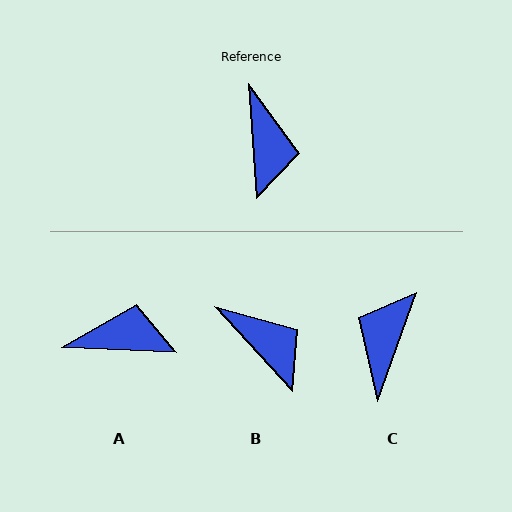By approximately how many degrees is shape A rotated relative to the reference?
Approximately 83 degrees counter-clockwise.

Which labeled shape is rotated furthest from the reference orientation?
C, about 157 degrees away.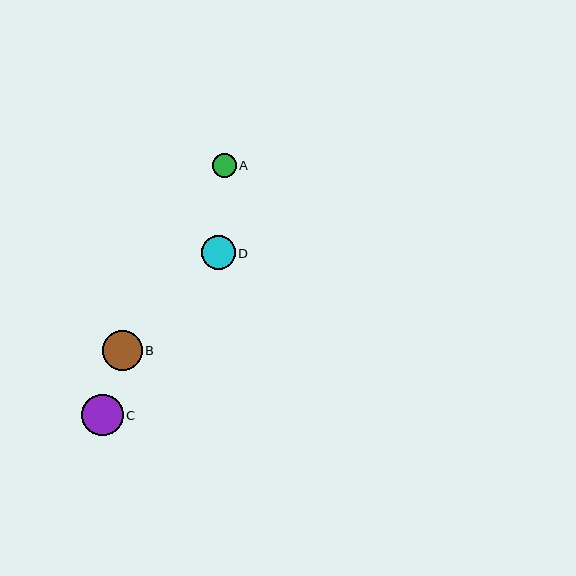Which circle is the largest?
Circle C is the largest with a size of approximately 42 pixels.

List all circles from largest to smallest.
From largest to smallest: C, B, D, A.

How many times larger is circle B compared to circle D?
Circle B is approximately 1.2 times the size of circle D.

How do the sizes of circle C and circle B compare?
Circle C and circle B are approximately the same size.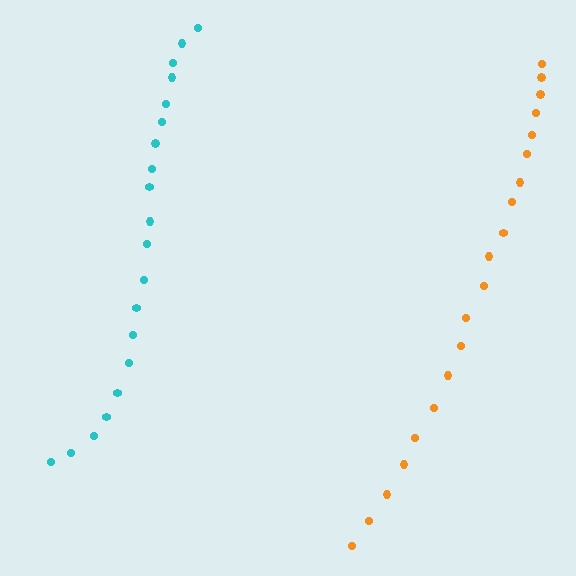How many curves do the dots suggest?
There are 2 distinct paths.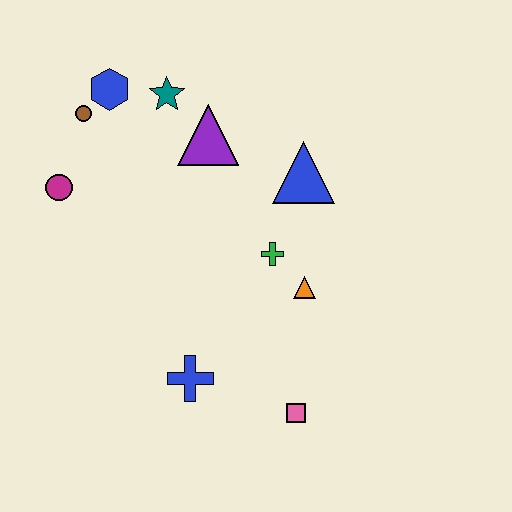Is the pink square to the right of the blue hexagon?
Yes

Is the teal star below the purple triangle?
No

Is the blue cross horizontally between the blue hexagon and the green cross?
Yes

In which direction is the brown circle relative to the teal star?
The brown circle is to the left of the teal star.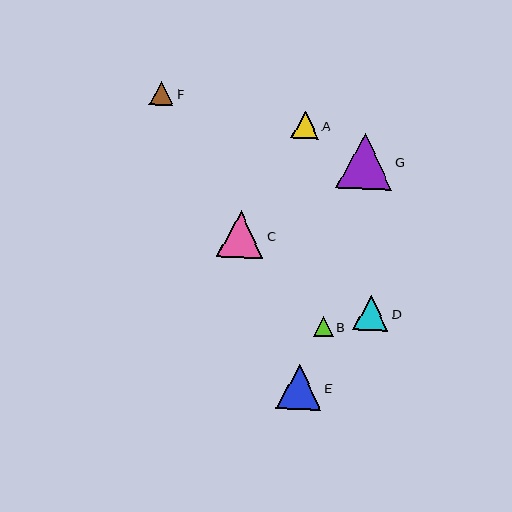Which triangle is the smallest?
Triangle B is the smallest with a size of approximately 20 pixels.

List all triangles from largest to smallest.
From largest to smallest: G, C, E, D, A, F, B.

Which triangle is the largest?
Triangle G is the largest with a size of approximately 56 pixels.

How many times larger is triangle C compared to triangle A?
Triangle C is approximately 1.7 times the size of triangle A.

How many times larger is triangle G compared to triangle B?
Triangle G is approximately 2.8 times the size of triangle B.